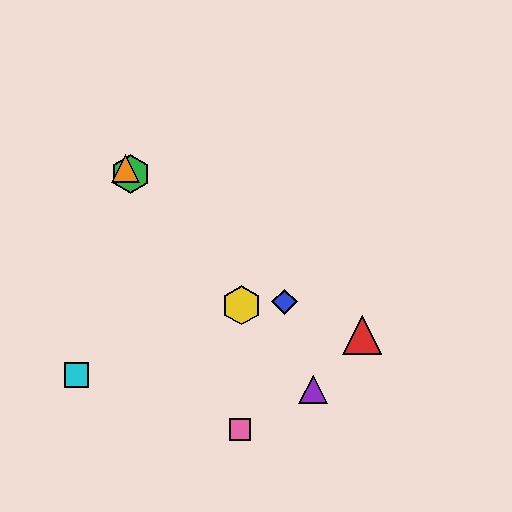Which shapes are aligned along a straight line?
The green hexagon, the yellow hexagon, the purple triangle, the orange triangle are aligned along a straight line.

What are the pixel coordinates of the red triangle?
The red triangle is at (362, 335).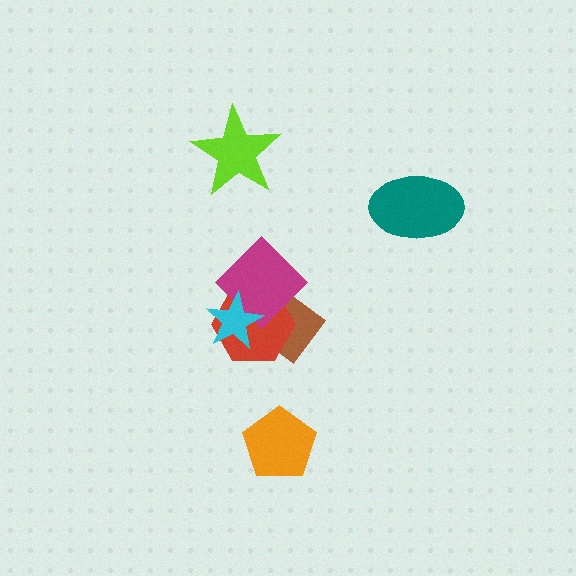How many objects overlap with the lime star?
0 objects overlap with the lime star.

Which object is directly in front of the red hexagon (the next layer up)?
The magenta diamond is directly in front of the red hexagon.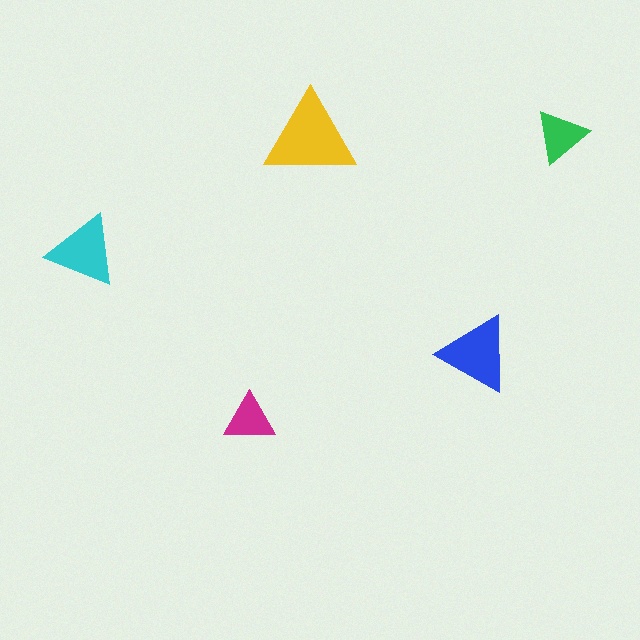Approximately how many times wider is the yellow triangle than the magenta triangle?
About 2 times wider.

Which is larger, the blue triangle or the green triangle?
The blue one.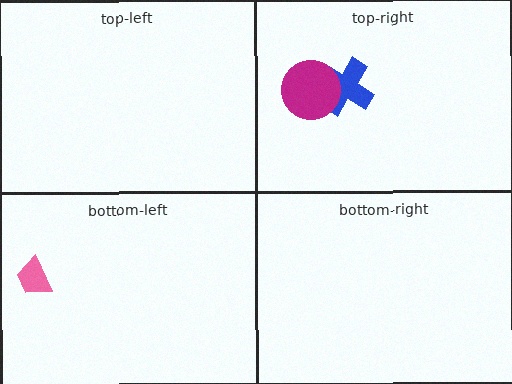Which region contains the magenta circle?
The top-right region.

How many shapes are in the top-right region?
2.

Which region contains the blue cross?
The top-right region.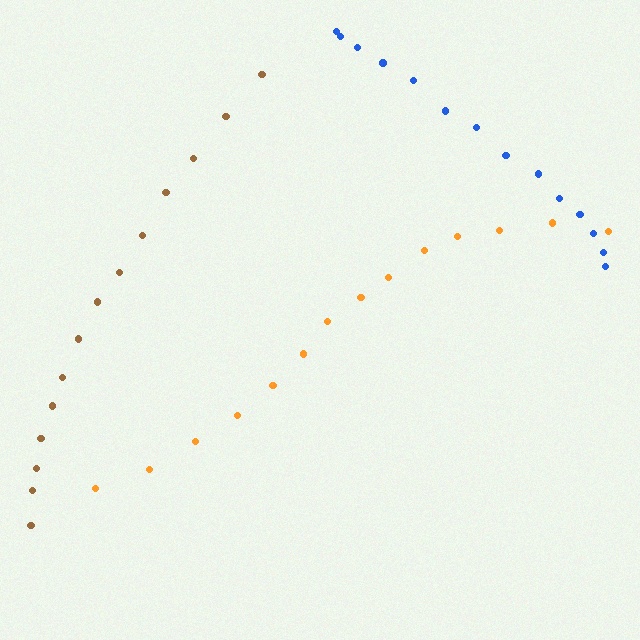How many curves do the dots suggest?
There are 3 distinct paths.